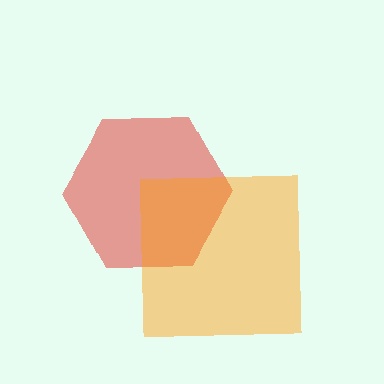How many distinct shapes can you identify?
There are 2 distinct shapes: a red hexagon, an orange square.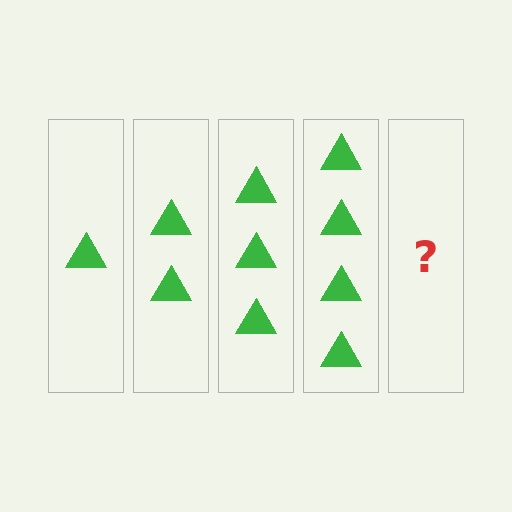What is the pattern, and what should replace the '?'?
The pattern is that each step adds one more triangle. The '?' should be 5 triangles.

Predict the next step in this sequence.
The next step is 5 triangles.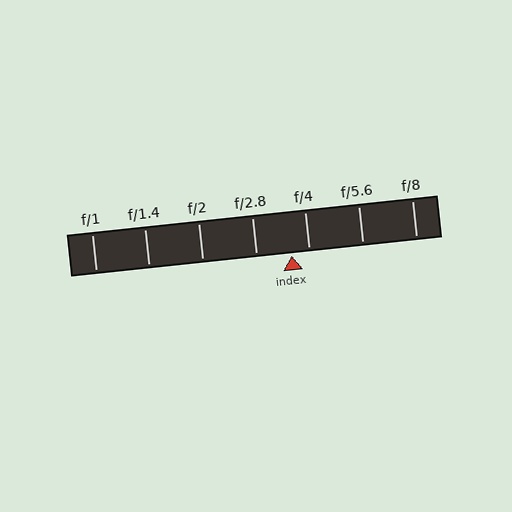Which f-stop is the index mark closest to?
The index mark is closest to f/4.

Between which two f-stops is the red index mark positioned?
The index mark is between f/2.8 and f/4.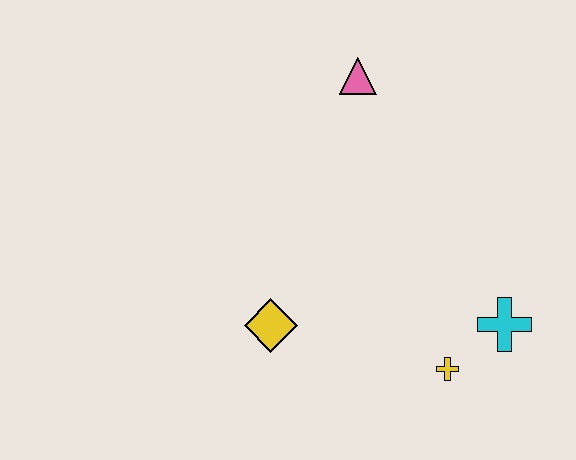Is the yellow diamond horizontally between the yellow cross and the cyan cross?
No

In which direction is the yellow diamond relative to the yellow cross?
The yellow diamond is to the left of the yellow cross.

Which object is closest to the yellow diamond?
The yellow cross is closest to the yellow diamond.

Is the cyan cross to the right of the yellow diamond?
Yes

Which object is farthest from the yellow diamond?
The pink triangle is farthest from the yellow diamond.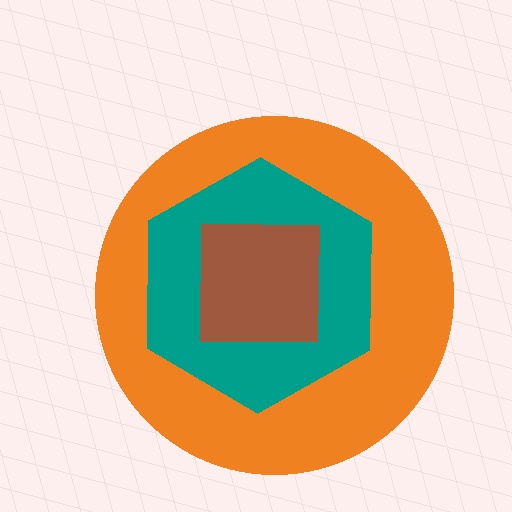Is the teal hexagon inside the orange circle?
Yes.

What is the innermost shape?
The brown square.